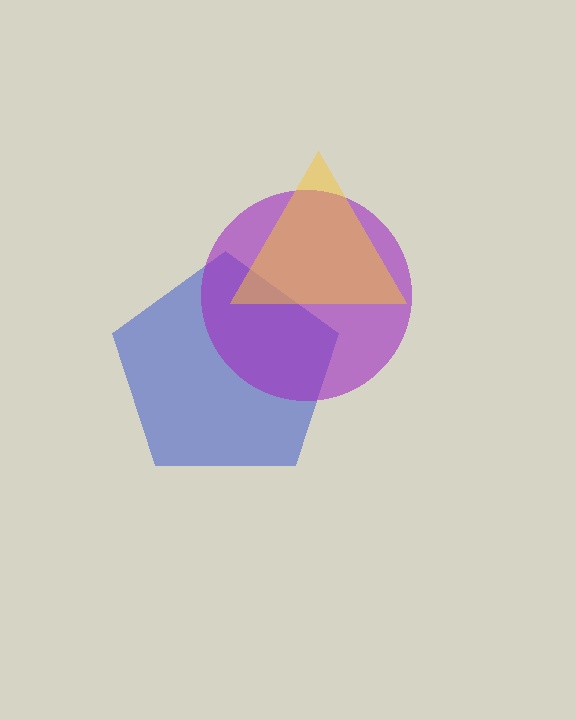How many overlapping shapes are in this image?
There are 3 overlapping shapes in the image.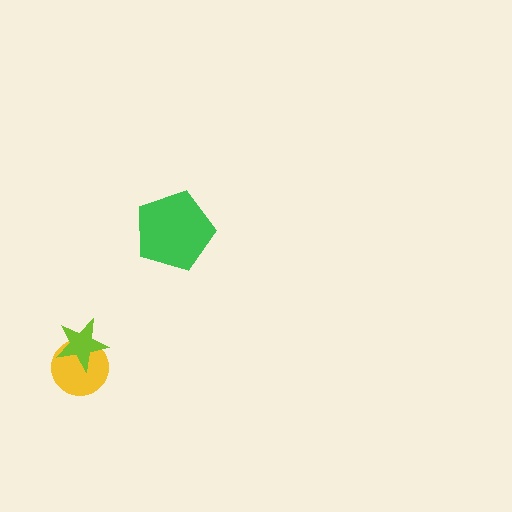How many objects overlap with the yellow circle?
1 object overlaps with the yellow circle.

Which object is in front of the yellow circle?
The lime star is in front of the yellow circle.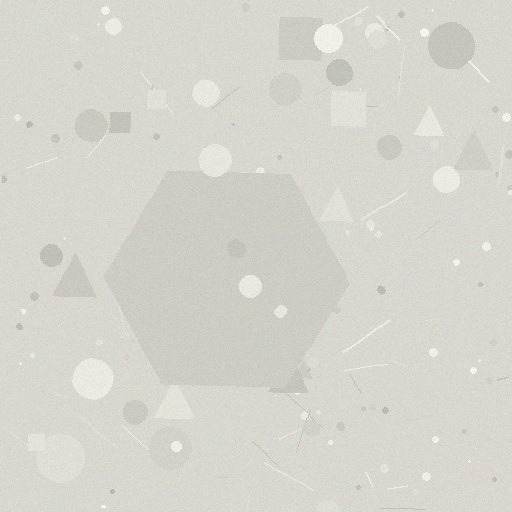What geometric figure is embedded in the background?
A hexagon is embedded in the background.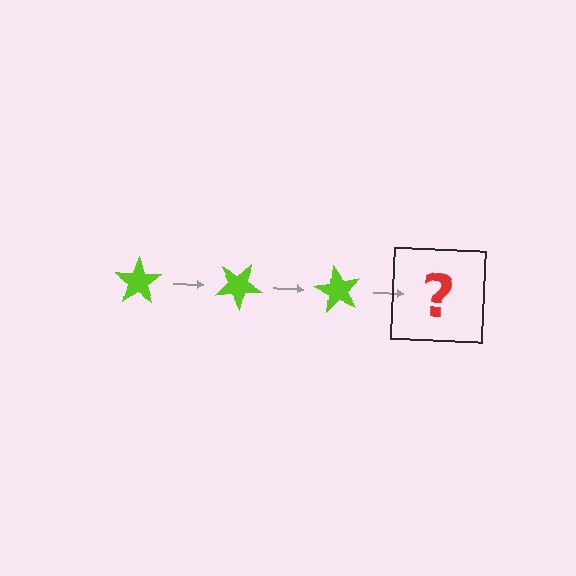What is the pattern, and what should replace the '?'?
The pattern is that the star rotates 30 degrees each step. The '?' should be a lime star rotated 90 degrees.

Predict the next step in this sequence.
The next step is a lime star rotated 90 degrees.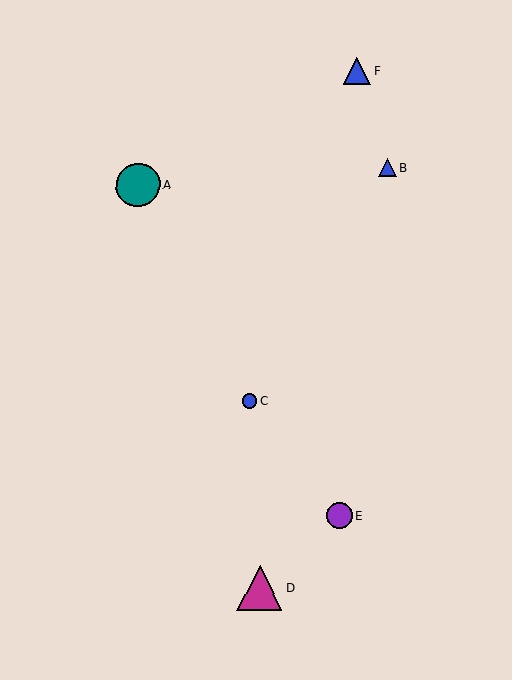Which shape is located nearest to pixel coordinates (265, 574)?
The magenta triangle (labeled D) at (260, 588) is nearest to that location.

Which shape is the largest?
The magenta triangle (labeled D) is the largest.